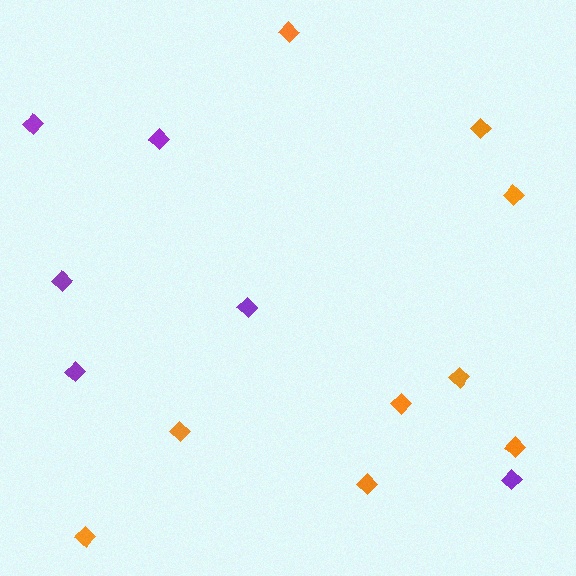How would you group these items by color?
There are 2 groups: one group of purple diamonds (6) and one group of orange diamonds (9).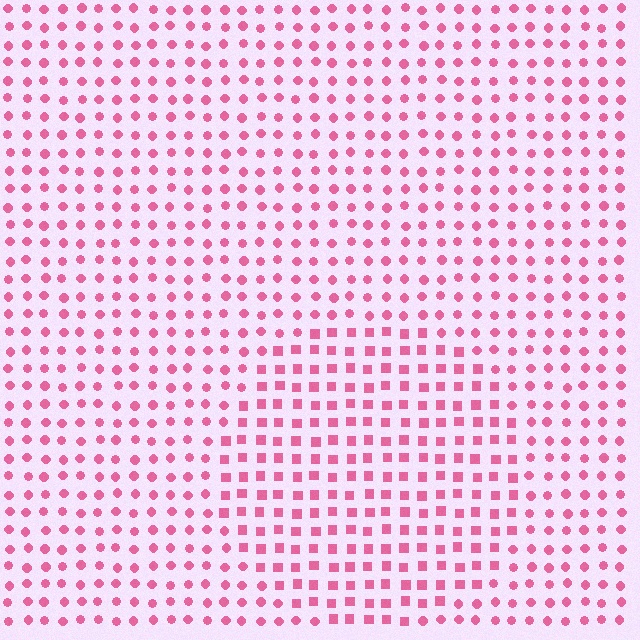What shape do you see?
I see a circle.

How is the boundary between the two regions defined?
The boundary is defined by a change in element shape: squares inside vs. circles outside. All elements share the same color and spacing.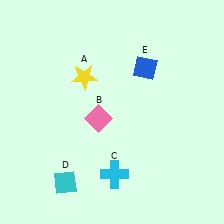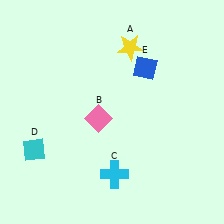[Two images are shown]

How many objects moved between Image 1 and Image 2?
2 objects moved between the two images.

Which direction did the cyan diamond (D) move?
The cyan diamond (D) moved up.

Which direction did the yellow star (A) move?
The yellow star (A) moved right.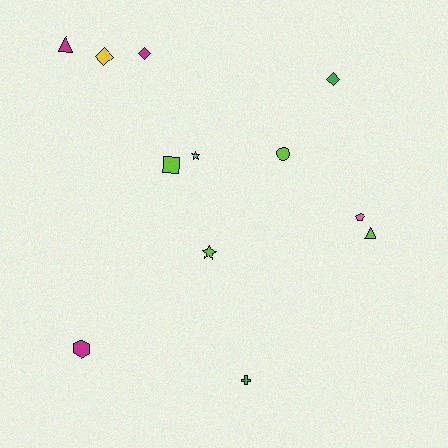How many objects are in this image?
There are 12 objects.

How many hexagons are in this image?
There is 1 hexagon.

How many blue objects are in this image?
There are no blue objects.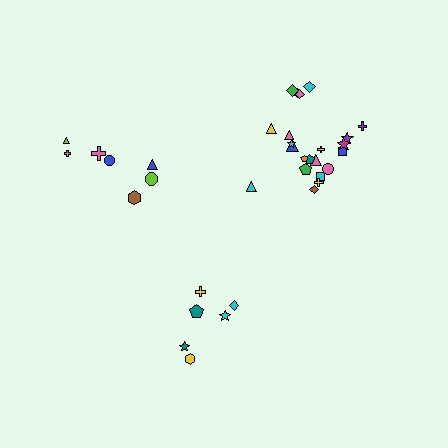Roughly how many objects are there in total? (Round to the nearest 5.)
Roughly 35 objects in total.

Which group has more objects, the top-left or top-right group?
The top-right group.